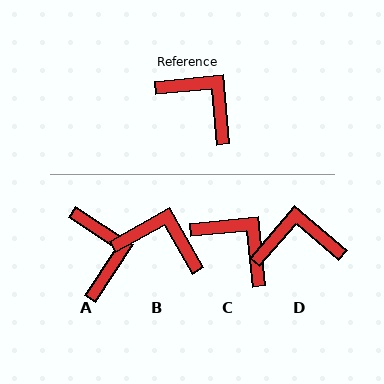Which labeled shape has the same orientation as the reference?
C.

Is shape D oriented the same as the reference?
No, it is off by about 44 degrees.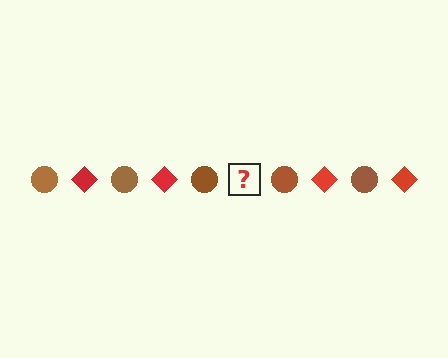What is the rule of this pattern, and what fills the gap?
The rule is that the pattern alternates between brown circle and red diamond. The gap should be filled with a red diamond.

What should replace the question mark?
The question mark should be replaced with a red diamond.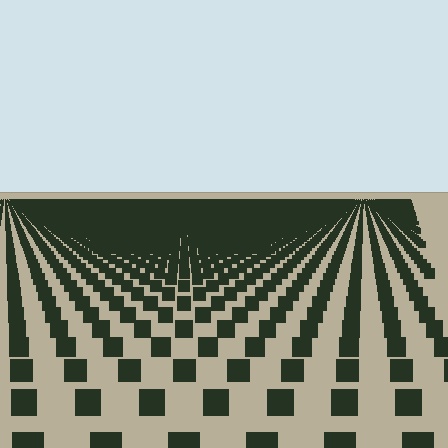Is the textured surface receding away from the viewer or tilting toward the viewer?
The surface is receding away from the viewer. Texture elements get smaller and denser toward the top.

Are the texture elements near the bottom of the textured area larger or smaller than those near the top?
Larger. Near the bottom, elements are closer to the viewer and appear at a bigger on-screen size.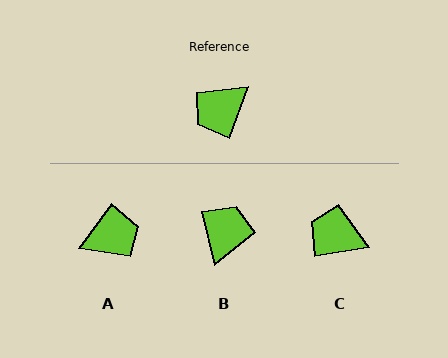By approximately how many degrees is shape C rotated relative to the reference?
Approximately 61 degrees clockwise.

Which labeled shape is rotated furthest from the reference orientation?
A, about 164 degrees away.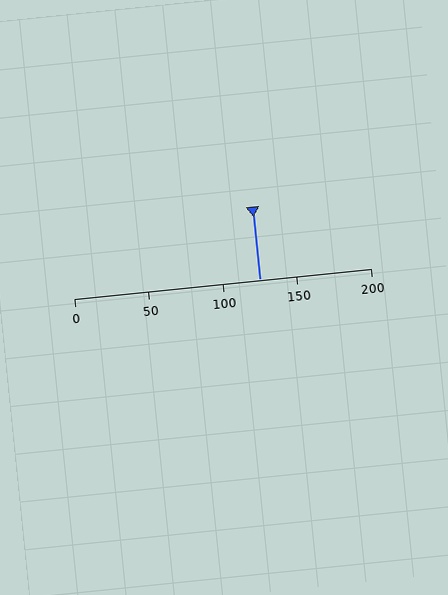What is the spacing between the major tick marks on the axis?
The major ticks are spaced 50 apart.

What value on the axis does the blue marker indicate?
The marker indicates approximately 125.